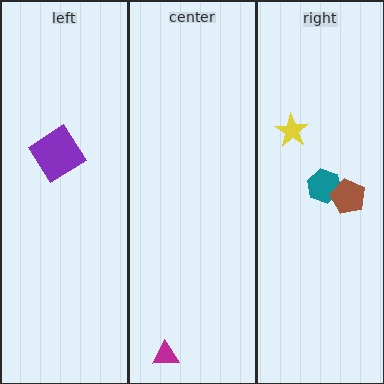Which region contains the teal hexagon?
The right region.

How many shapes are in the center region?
1.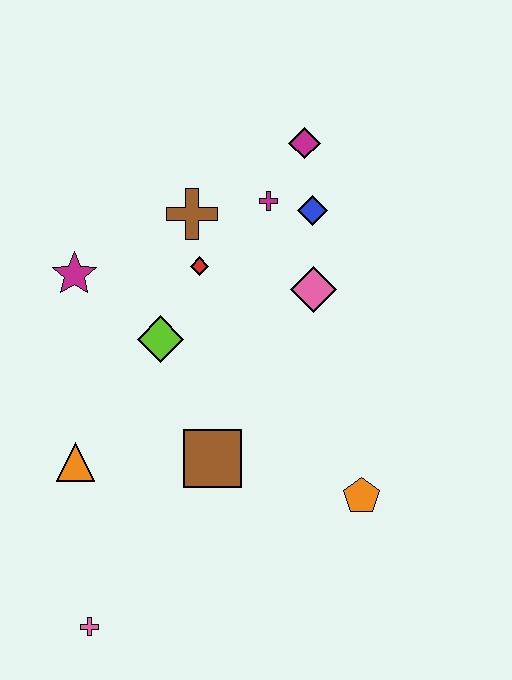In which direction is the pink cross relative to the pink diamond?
The pink cross is below the pink diamond.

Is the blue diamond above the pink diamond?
Yes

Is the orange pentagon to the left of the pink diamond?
No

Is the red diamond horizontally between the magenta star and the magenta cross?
Yes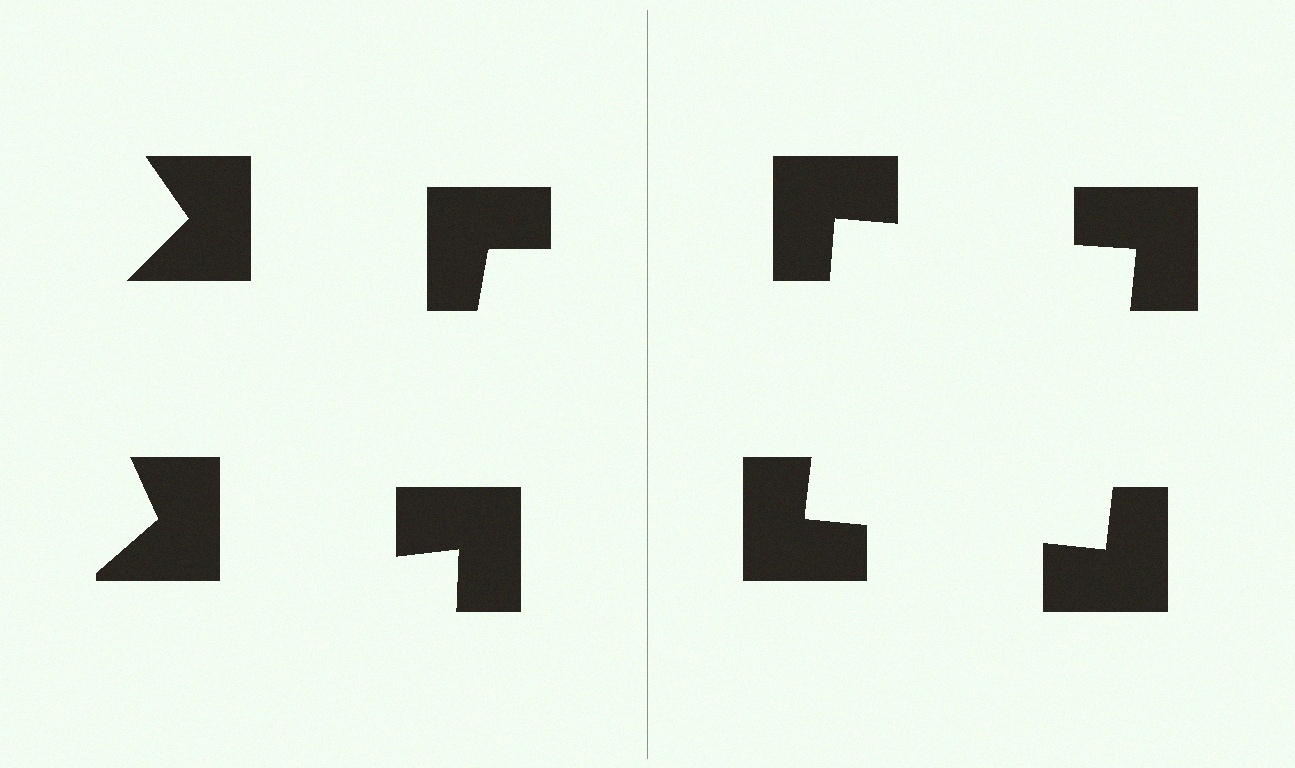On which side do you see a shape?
An illusory square appears on the right side. On the left side the wedge cuts are rotated, so no coherent shape forms.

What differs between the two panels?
The notched squares are positioned identically on both sides; only the wedge orientations differ. On the right they align to a square; on the left they are misaligned.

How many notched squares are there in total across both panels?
8 — 4 on each side.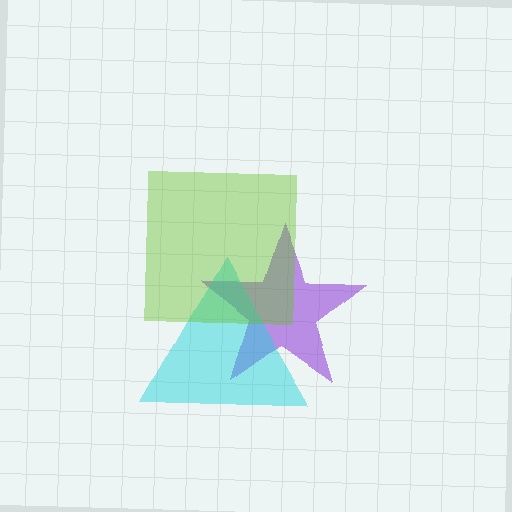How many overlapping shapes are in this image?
There are 3 overlapping shapes in the image.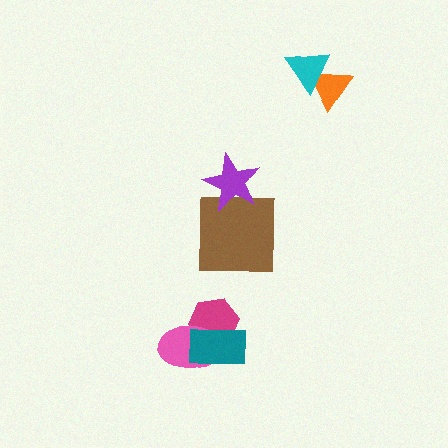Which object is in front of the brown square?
The purple star is in front of the brown square.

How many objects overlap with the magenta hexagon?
2 objects overlap with the magenta hexagon.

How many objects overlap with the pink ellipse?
2 objects overlap with the pink ellipse.